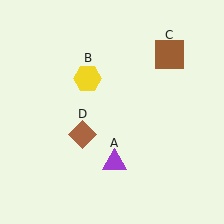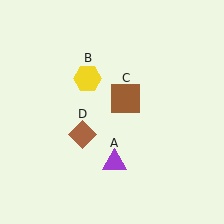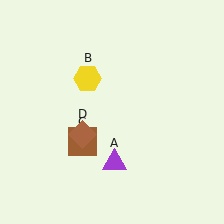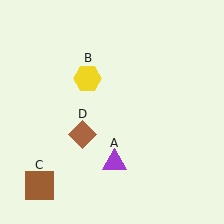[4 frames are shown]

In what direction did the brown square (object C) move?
The brown square (object C) moved down and to the left.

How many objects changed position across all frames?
1 object changed position: brown square (object C).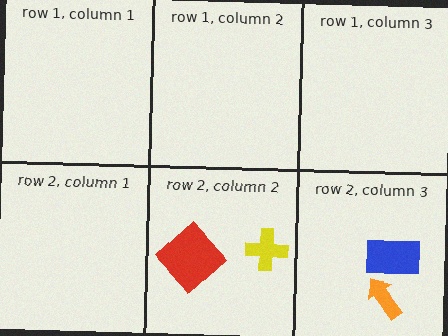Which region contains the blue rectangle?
The row 2, column 3 region.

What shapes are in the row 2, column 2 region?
The yellow cross, the red diamond.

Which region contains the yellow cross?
The row 2, column 2 region.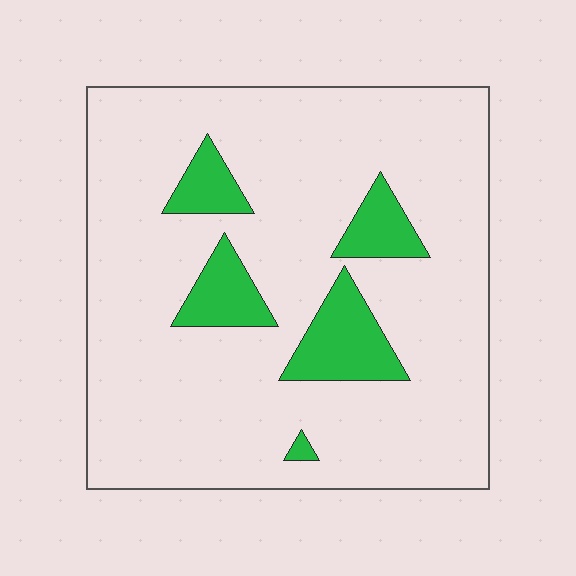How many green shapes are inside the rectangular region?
5.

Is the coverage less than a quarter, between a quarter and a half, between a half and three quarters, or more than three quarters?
Less than a quarter.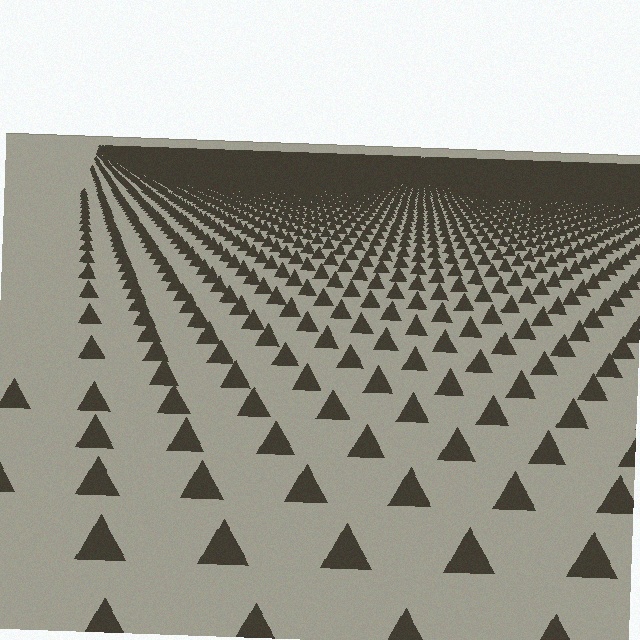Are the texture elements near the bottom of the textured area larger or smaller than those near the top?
Larger. Near the bottom, elements are closer to the viewer and appear at a bigger on-screen size.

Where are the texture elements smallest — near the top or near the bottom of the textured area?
Near the top.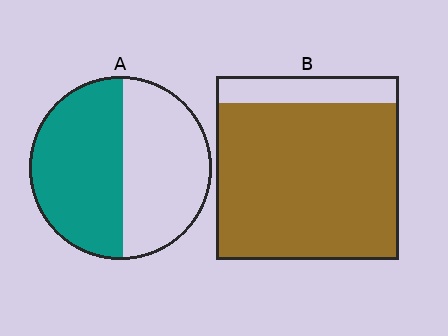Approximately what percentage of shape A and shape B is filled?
A is approximately 50% and B is approximately 85%.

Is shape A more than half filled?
Roughly half.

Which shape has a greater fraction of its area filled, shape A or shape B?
Shape B.